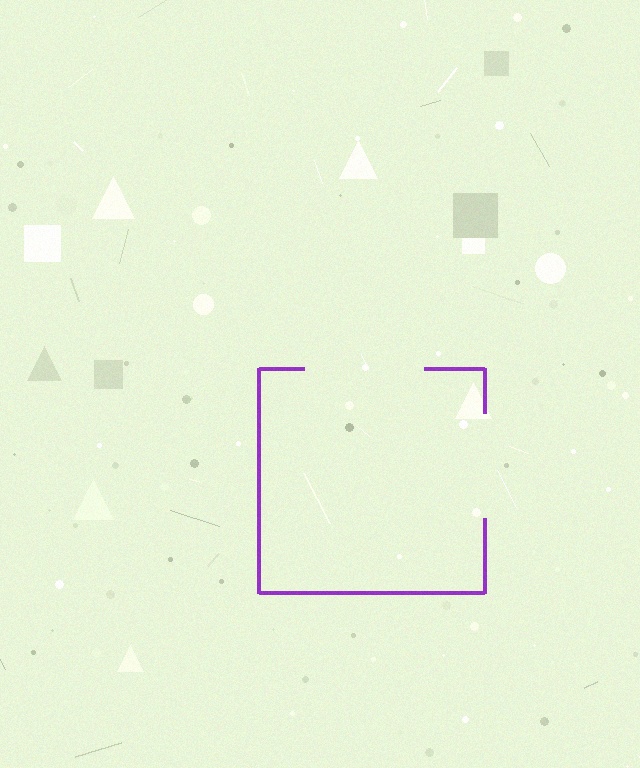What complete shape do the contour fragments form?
The contour fragments form a square.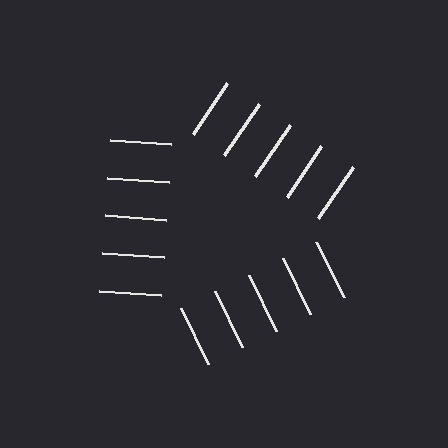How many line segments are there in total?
15 — 5 along each of the 3 edges.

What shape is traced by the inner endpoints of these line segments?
An illusory triangle — the line segments terminate on its edges but no continuous stroke is drawn.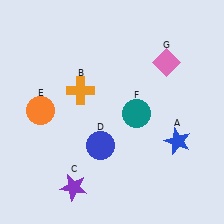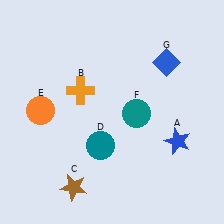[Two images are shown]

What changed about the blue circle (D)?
In Image 1, D is blue. In Image 2, it changed to teal.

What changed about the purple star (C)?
In Image 1, C is purple. In Image 2, it changed to brown.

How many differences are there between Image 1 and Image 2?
There are 3 differences between the two images.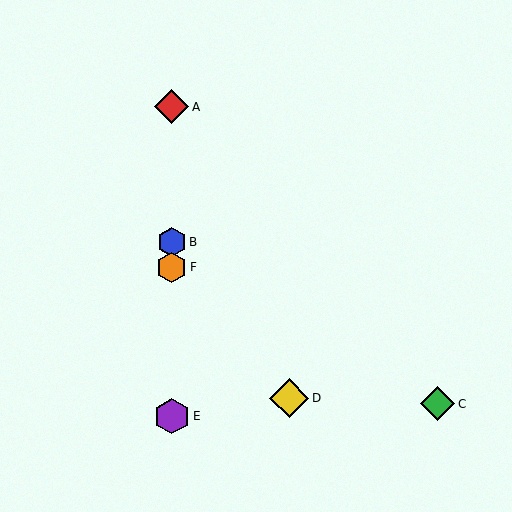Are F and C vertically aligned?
No, F is at x≈172 and C is at x≈438.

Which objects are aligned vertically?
Objects A, B, E, F are aligned vertically.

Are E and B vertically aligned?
Yes, both are at x≈172.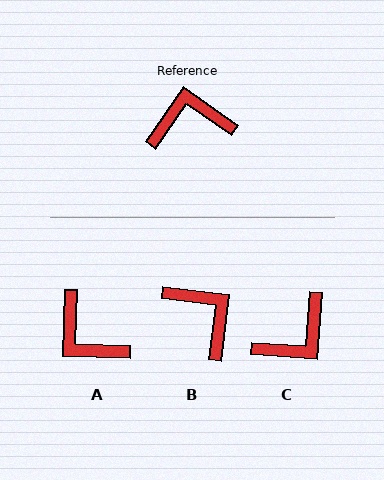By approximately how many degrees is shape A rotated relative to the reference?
Approximately 123 degrees counter-clockwise.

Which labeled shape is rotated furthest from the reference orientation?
C, about 149 degrees away.